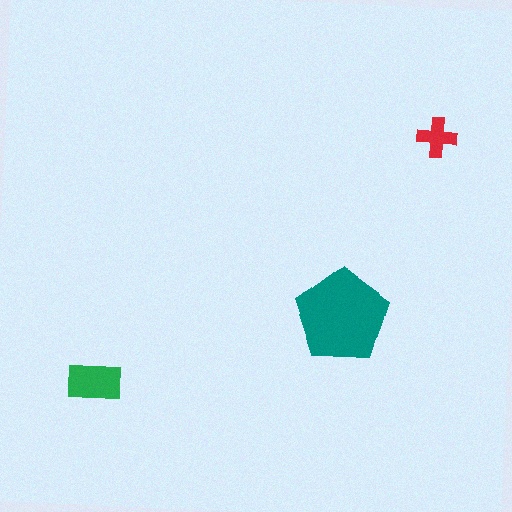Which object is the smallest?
The red cross.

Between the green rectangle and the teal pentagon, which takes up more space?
The teal pentagon.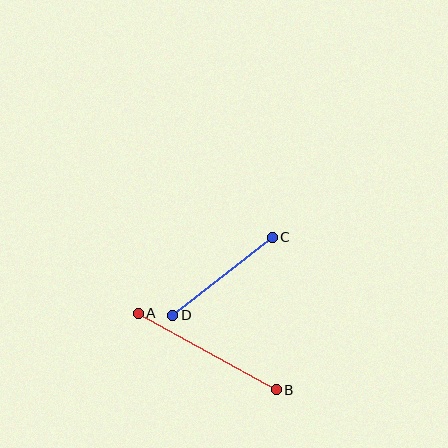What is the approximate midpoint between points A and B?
The midpoint is at approximately (207, 352) pixels.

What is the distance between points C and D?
The distance is approximately 126 pixels.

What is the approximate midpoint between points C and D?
The midpoint is at approximately (222, 276) pixels.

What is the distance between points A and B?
The distance is approximately 158 pixels.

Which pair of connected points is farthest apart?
Points A and B are farthest apart.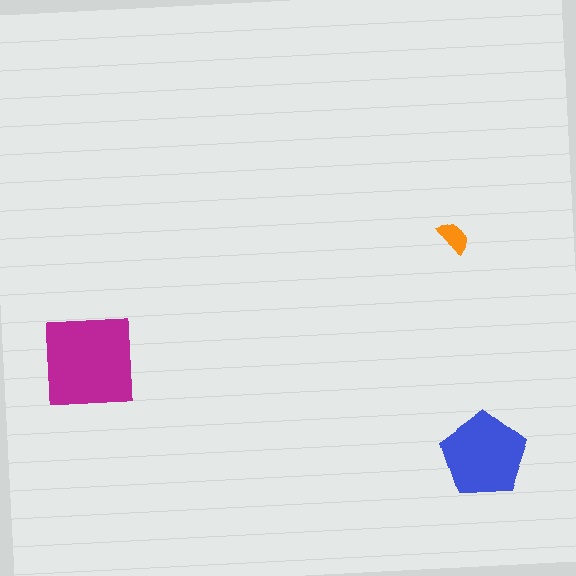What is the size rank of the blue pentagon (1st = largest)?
2nd.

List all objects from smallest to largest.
The orange semicircle, the blue pentagon, the magenta square.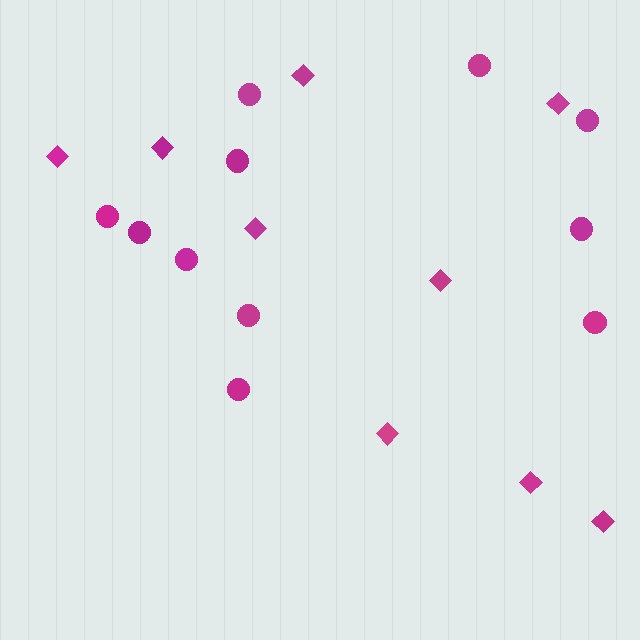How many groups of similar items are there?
There are 2 groups: one group of circles (11) and one group of diamonds (9).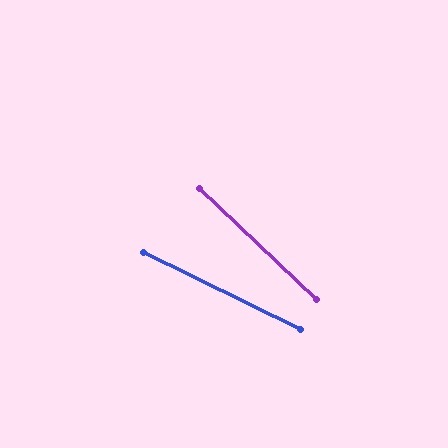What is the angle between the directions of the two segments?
Approximately 18 degrees.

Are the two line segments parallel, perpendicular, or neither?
Neither parallel nor perpendicular — they differ by about 18°.